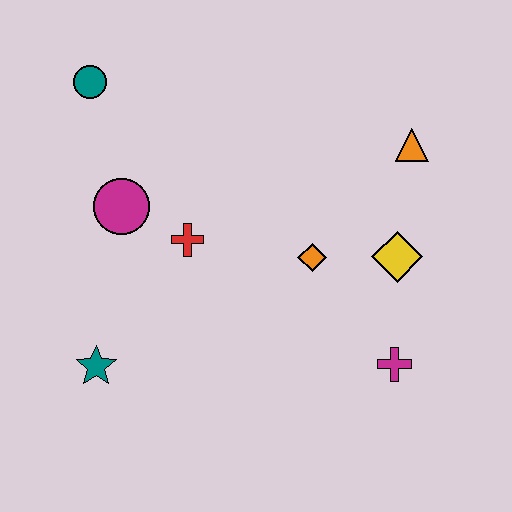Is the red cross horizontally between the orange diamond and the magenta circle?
Yes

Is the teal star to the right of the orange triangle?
No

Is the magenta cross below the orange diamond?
Yes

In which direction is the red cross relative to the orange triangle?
The red cross is to the left of the orange triangle.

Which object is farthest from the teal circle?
The magenta cross is farthest from the teal circle.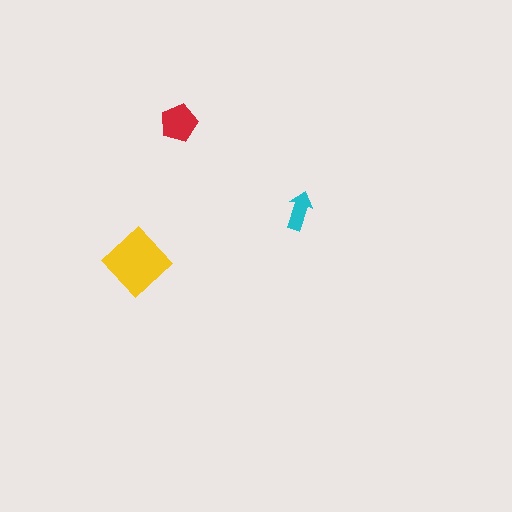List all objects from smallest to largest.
The cyan arrow, the red pentagon, the yellow diamond.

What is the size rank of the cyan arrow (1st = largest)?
3rd.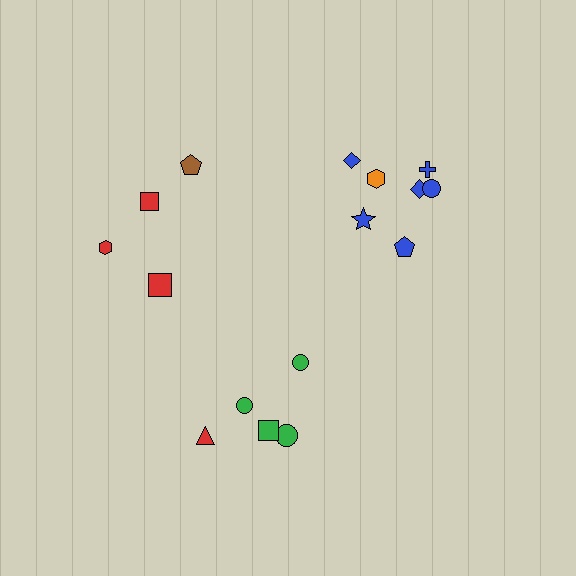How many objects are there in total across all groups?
There are 16 objects.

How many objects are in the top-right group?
There are 7 objects.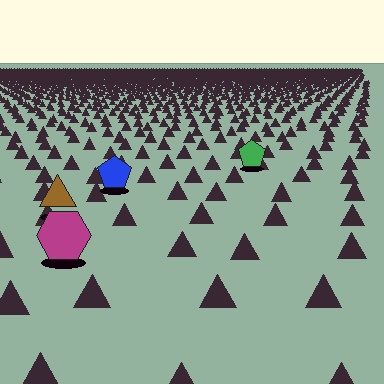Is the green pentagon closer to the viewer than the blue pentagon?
No. The blue pentagon is closer — you can tell from the texture gradient: the ground texture is coarser near it.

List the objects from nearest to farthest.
From nearest to farthest: the magenta hexagon, the brown triangle, the blue pentagon, the green pentagon.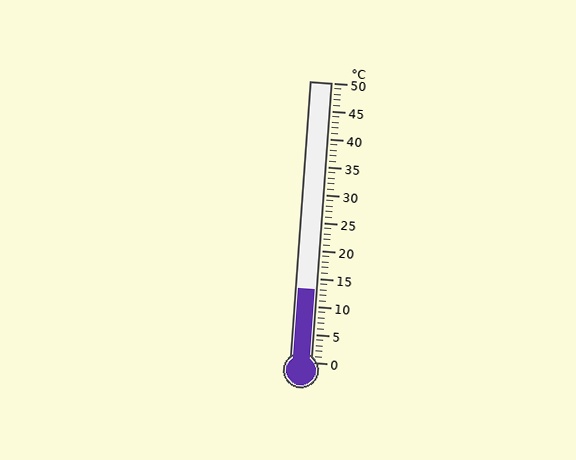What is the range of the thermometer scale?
The thermometer scale ranges from 0°C to 50°C.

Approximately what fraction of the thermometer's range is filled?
The thermometer is filled to approximately 25% of its range.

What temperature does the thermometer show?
The thermometer shows approximately 13°C.